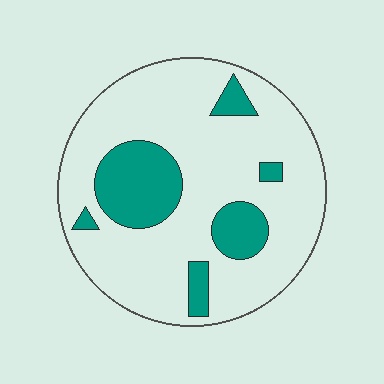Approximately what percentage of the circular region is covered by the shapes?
Approximately 20%.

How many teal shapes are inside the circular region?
6.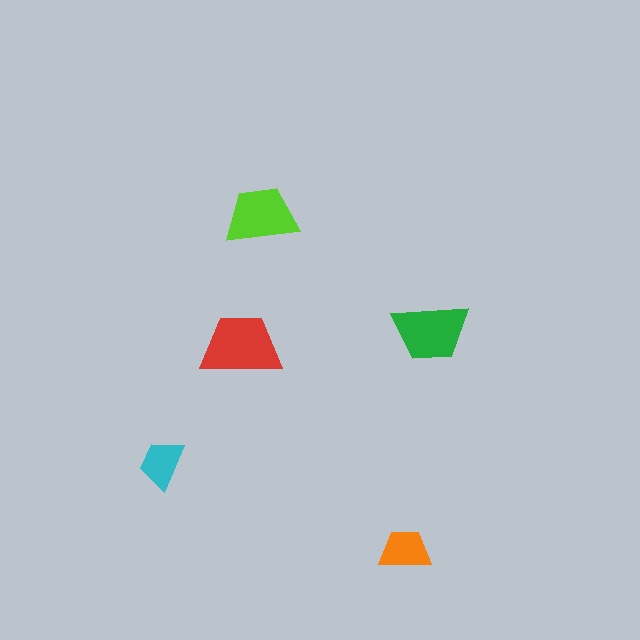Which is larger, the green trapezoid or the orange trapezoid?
The green one.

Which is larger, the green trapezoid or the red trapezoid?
The red one.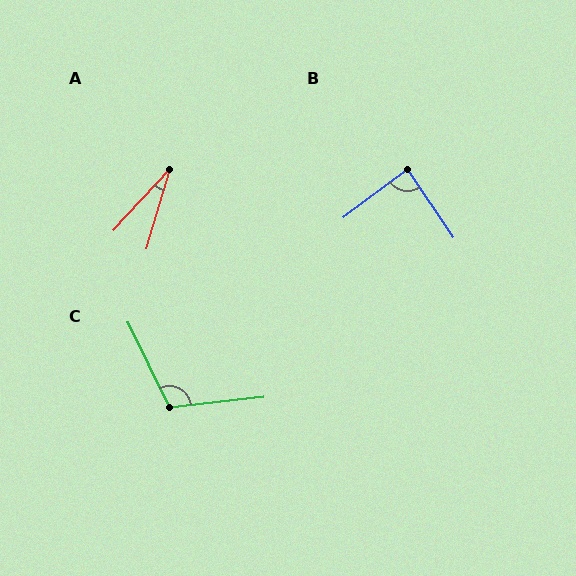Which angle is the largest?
C, at approximately 110 degrees.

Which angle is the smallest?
A, at approximately 26 degrees.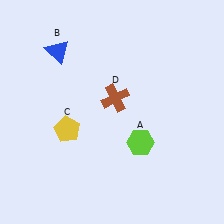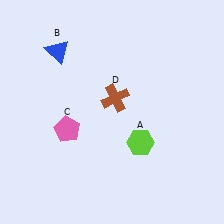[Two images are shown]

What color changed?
The pentagon (C) changed from yellow in Image 1 to pink in Image 2.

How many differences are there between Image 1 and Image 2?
There is 1 difference between the two images.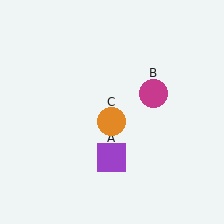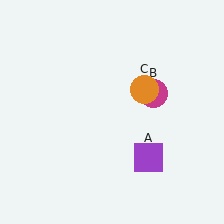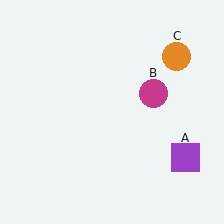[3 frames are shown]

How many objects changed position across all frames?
2 objects changed position: purple square (object A), orange circle (object C).